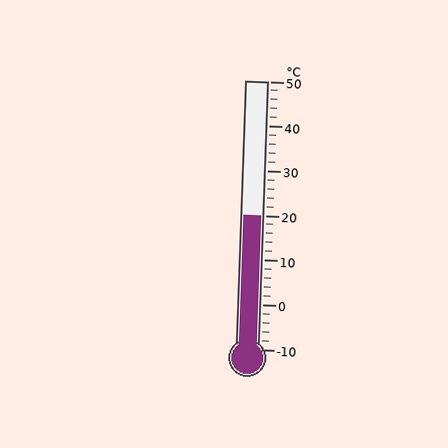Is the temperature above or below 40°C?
The temperature is below 40°C.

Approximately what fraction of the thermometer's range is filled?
The thermometer is filled to approximately 50% of its range.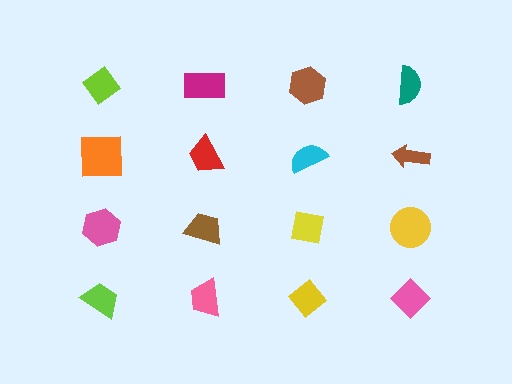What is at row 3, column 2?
A brown trapezoid.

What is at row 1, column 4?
A teal semicircle.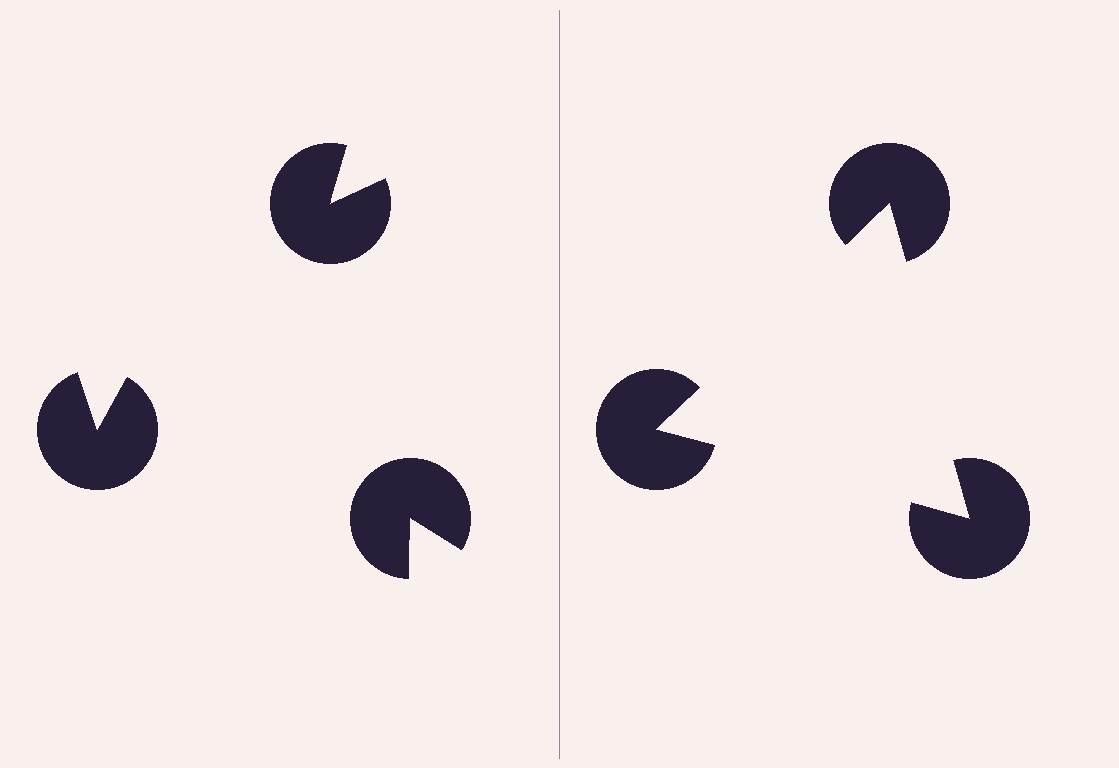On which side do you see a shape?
An illusory triangle appears on the right side. On the left side the wedge cuts are rotated, so no coherent shape forms.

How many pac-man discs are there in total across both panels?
6 — 3 on each side.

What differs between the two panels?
The pac-man discs are positioned identically on both sides; only the wedge orientations differ. On the right they align to a triangle; on the left they are misaligned.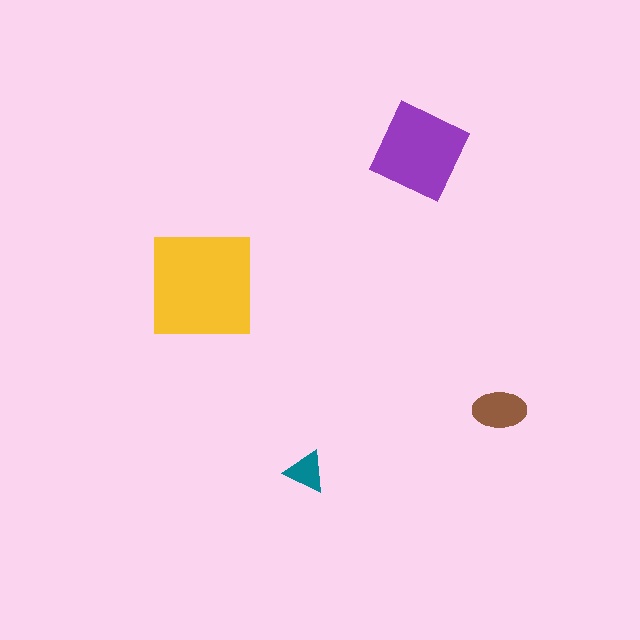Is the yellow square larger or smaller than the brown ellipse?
Larger.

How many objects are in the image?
There are 4 objects in the image.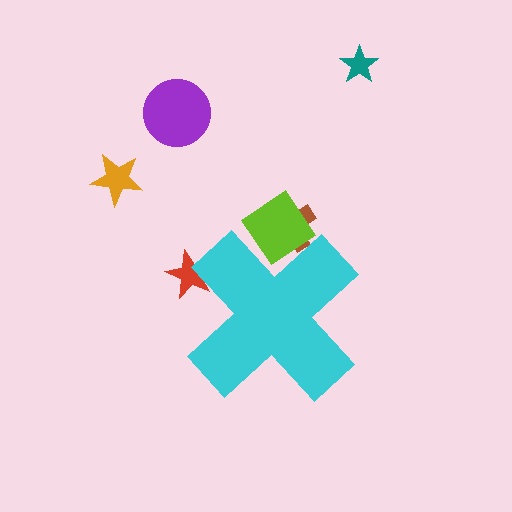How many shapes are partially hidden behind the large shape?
3 shapes are partially hidden.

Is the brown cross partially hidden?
Yes, the brown cross is partially hidden behind the cyan cross.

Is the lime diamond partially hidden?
Yes, the lime diamond is partially hidden behind the cyan cross.